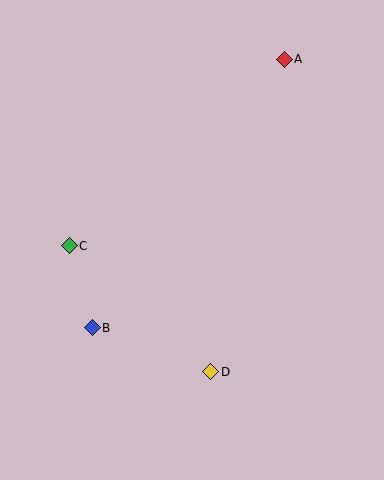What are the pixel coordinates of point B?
Point B is at (92, 328).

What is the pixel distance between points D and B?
The distance between D and B is 127 pixels.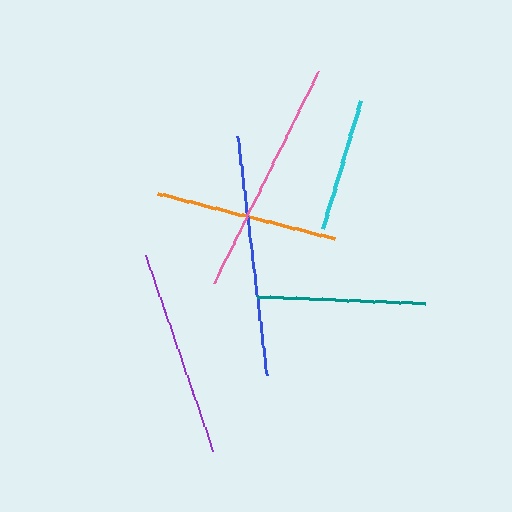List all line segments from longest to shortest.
From longest to shortest: blue, pink, purple, orange, teal, cyan.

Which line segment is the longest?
The blue line is the longest at approximately 241 pixels.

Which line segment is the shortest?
The cyan line is the shortest at approximately 134 pixels.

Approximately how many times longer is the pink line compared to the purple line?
The pink line is approximately 1.1 times the length of the purple line.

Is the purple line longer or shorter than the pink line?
The pink line is longer than the purple line.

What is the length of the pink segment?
The pink segment is approximately 235 pixels long.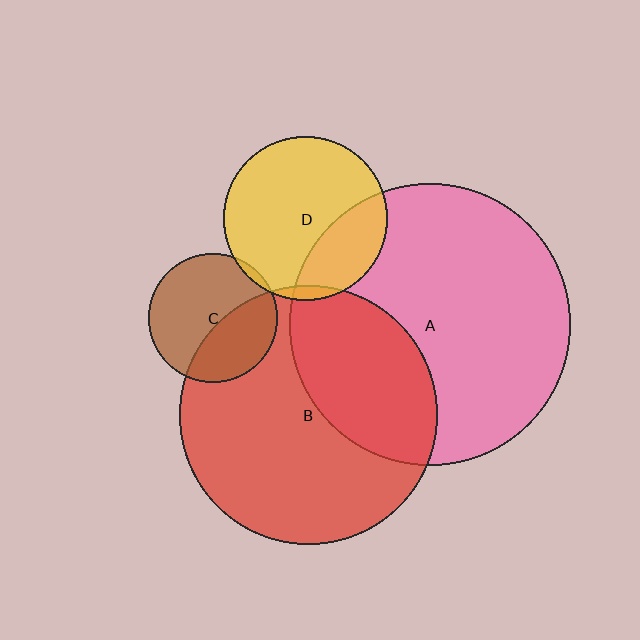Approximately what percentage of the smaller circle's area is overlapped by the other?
Approximately 30%.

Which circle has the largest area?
Circle A (pink).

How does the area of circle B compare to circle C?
Approximately 4.0 times.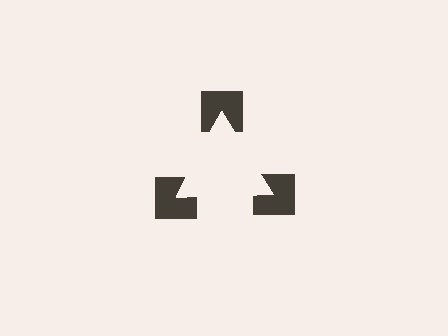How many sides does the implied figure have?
3 sides.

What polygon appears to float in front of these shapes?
An illusory triangle — its edges are inferred from the aligned wedge cuts in the notched squares, not physically drawn.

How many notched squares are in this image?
There are 3 — one at each vertex of the illusory triangle.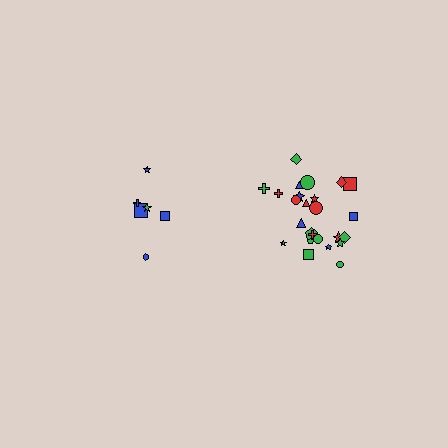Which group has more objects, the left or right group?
The right group.